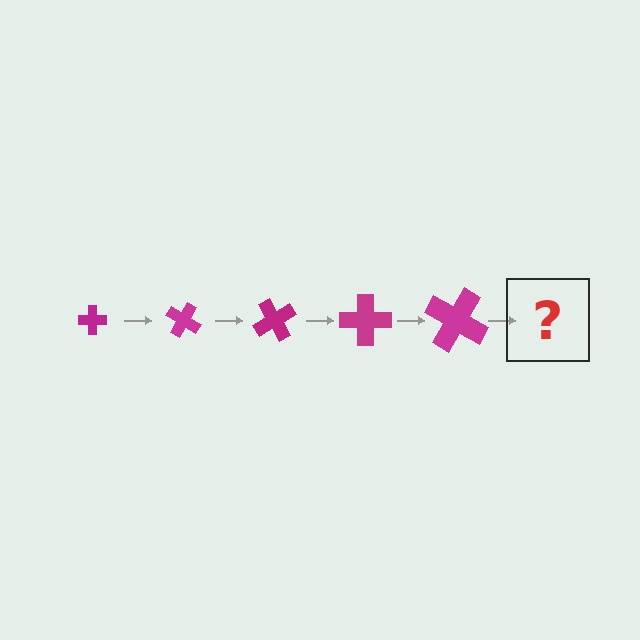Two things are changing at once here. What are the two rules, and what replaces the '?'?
The two rules are that the cross grows larger each step and it rotates 30 degrees each step. The '?' should be a cross, larger than the previous one and rotated 150 degrees from the start.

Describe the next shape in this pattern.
It should be a cross, larger than the previous one and rotated 150 degrees from the start.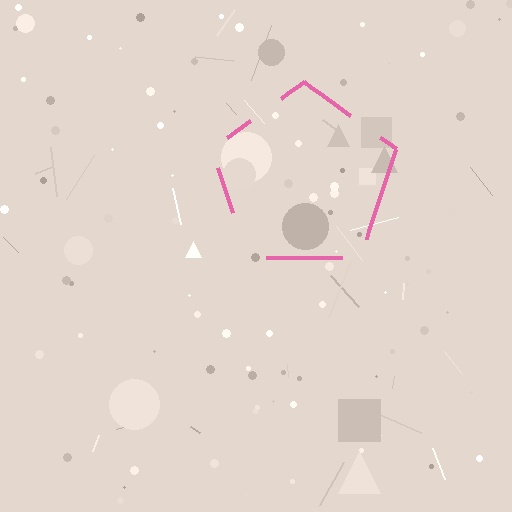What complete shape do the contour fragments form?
The contour fragments form a pentagon.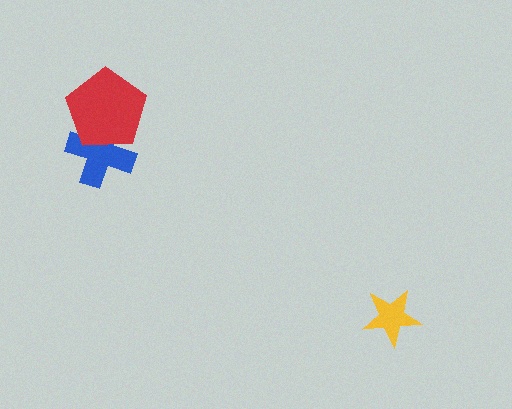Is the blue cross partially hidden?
Yes, it is partially covered by another shape.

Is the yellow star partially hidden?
No, no other shape covers it.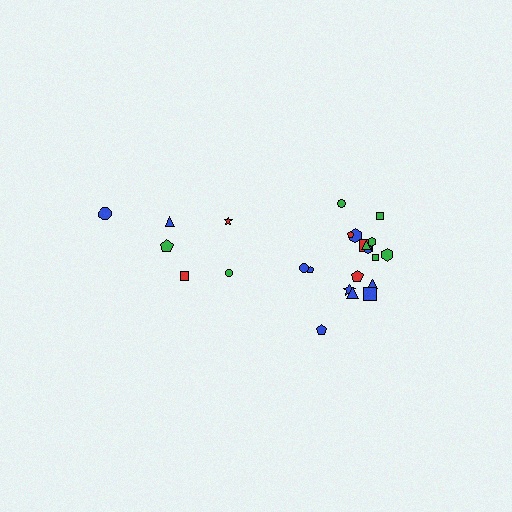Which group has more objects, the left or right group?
The right group.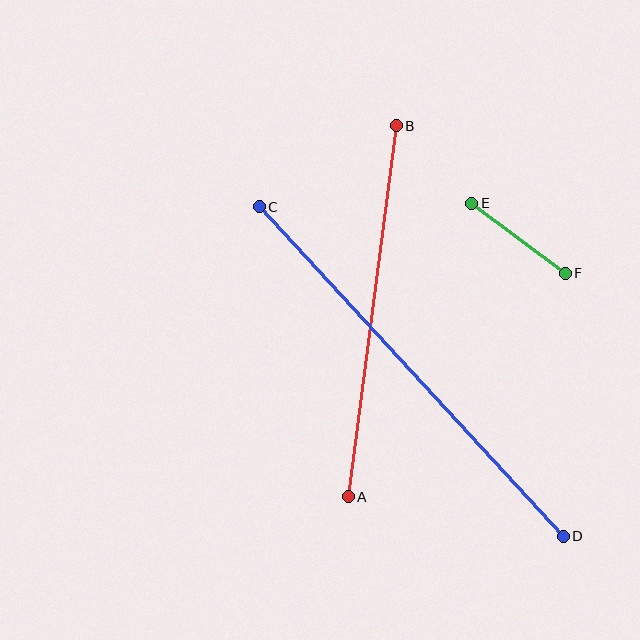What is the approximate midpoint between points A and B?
The midpoint is at approximately (372, 311) pixels.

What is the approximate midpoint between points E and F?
The midpoint is at approximately (519, 238) pixels.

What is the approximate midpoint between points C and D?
The midpoint is at approximately (411, 371) pixels.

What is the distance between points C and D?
The distance is approximately 448 pixels.